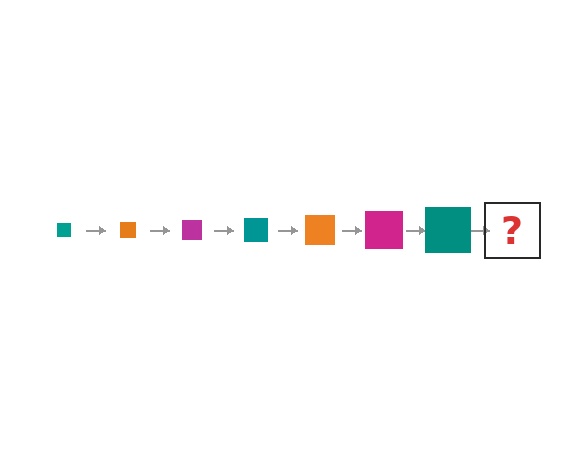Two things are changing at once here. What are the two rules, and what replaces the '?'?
The two rules are that the square grows larger each step and the color cycles through teal, orange, and magenta. The '?' should be an orange square, larger than the previous one.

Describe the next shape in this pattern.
It should be an orange square, larger than the previous one.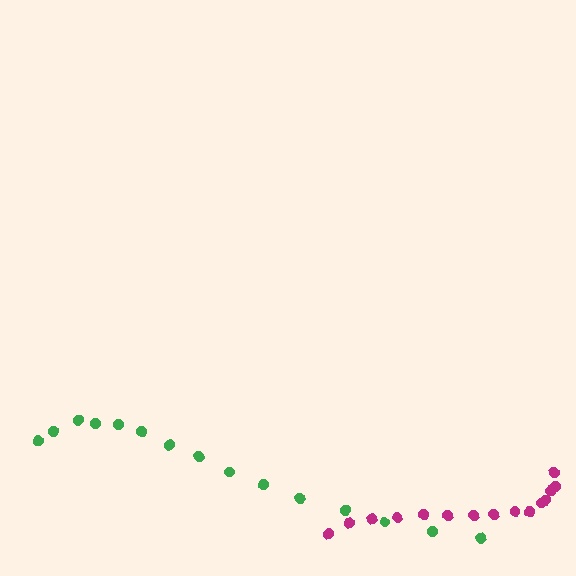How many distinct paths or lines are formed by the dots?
There are 2 distinct paths.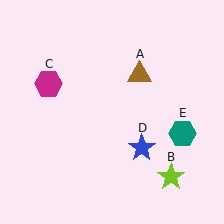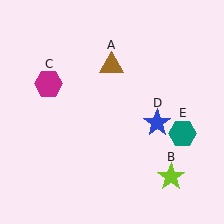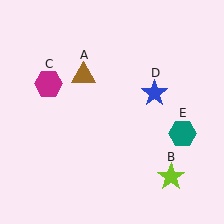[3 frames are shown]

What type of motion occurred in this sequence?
The brown triangle (object A), blue star (object D) rotated counterclockwise around the center of the scene.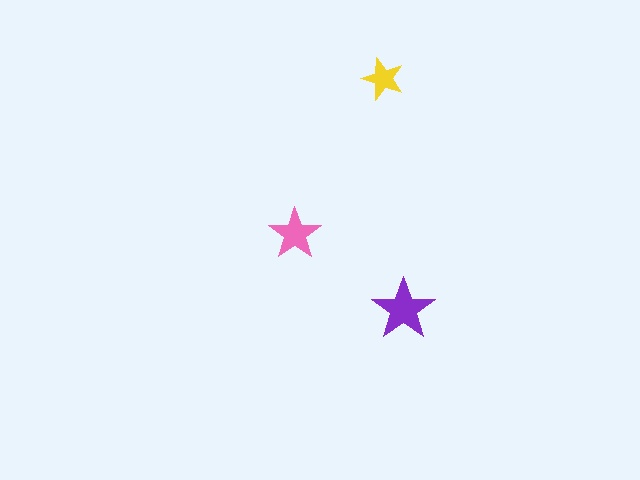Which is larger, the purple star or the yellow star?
The purple one.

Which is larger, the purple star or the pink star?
The purple one.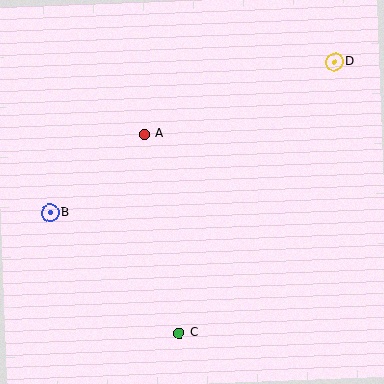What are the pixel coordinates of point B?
Point B is at (50, 213).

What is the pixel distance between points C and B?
The distance between C and B is 176 pixels.